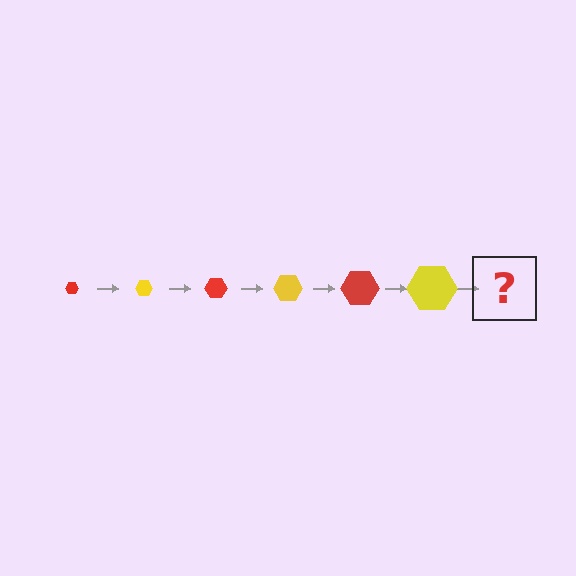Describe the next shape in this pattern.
It should be a red hexagon, larger than the previous one.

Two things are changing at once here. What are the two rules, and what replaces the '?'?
The two rules are that the hexagon grows larger each step and the color cycles through red and yellow. The '?' should be a red hexagon, larger than the previous one.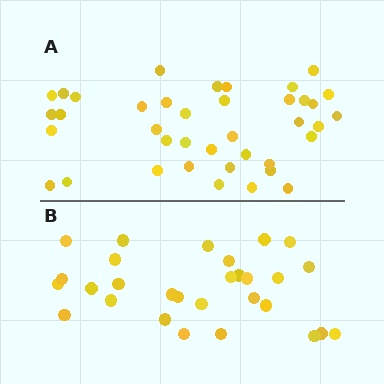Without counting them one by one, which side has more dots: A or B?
Region A (the top region) has more dots.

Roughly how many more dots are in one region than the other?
Region A has roughly 10 or so more dots than region B.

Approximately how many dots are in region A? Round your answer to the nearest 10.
About 40 dots. (The exact count is 39, which rounds to 40.)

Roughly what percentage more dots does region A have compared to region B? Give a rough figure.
About 35% more.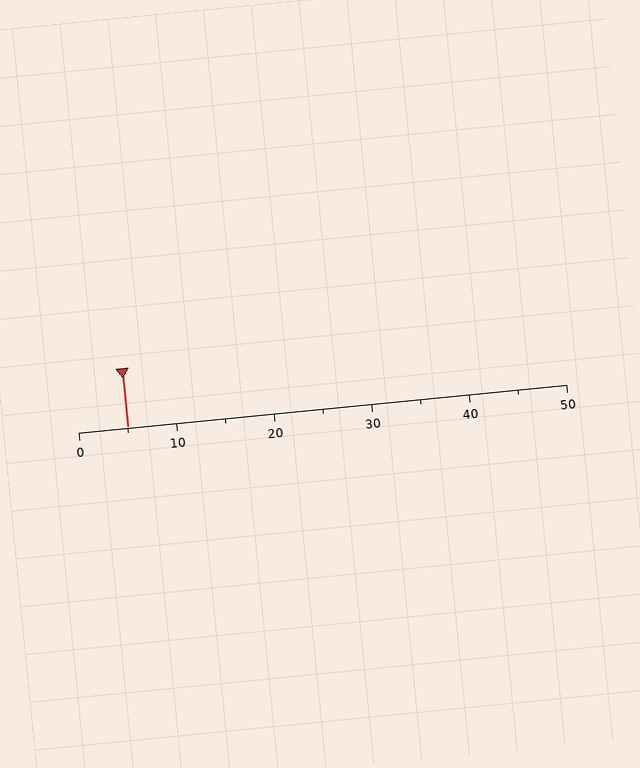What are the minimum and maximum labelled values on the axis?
The axis runs from 0 to 50.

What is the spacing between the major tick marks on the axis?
The major ticks are spaced 10 apart.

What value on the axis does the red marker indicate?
The marker indicates approximately 5.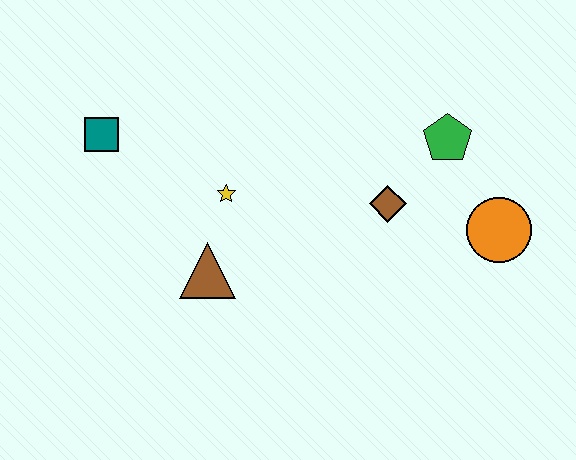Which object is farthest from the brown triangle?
The orange circle is farthest from the brown triangle.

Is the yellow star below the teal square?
Yes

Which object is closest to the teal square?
The yellow star is closest to the teal square.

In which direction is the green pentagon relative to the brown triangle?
The green pentagon is to the right of the brown triangle.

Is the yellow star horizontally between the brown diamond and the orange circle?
No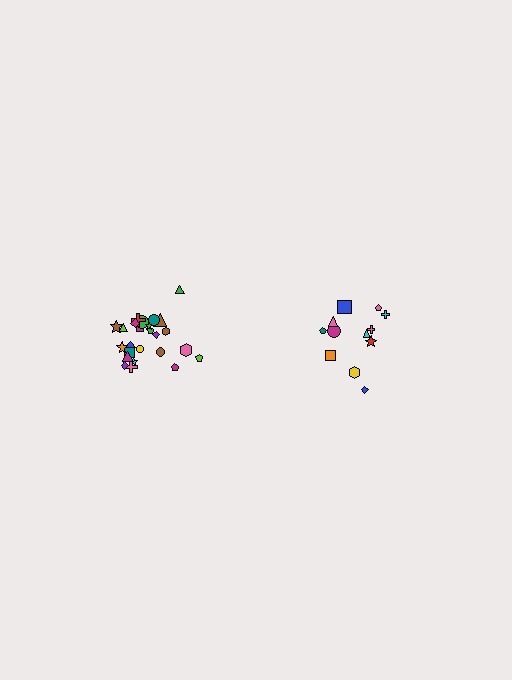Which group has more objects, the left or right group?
The left group.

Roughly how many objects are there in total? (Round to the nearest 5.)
Roughly 35 objects in total.